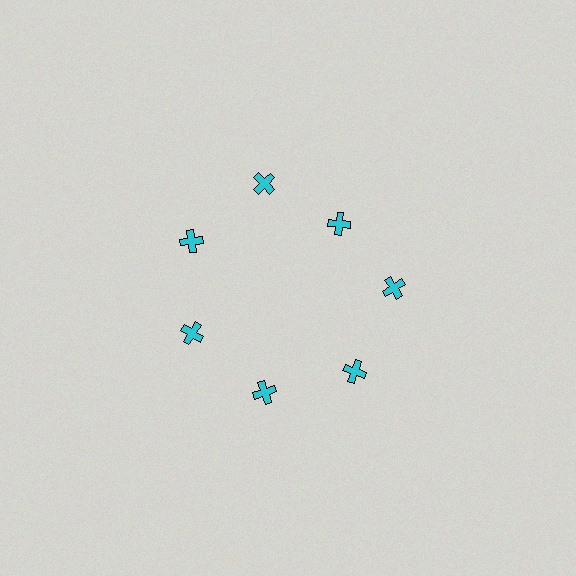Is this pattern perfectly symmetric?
No. The 7 cyan crosses are arranged in a ring, but one element near the 1 o'clock position is pulled inward toward the center, breaking the 7-fold rotational symmetry.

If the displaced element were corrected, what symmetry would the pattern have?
It would have 7-fold rotational symmetry — the pattern would map onto itself every 51 degrees.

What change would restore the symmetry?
The symmetry would be restored by moving it outward, back onto the ring so that all 7 crosses sit at equal angles and equal distance from the center.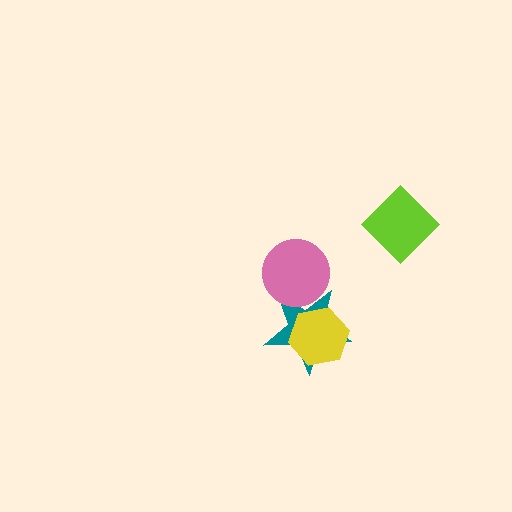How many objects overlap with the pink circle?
1 object overlaps with the pink circle.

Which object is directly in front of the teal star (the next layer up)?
The yellow hexagon is directly in front of the teal star.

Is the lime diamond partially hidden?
No, no other shape covers it.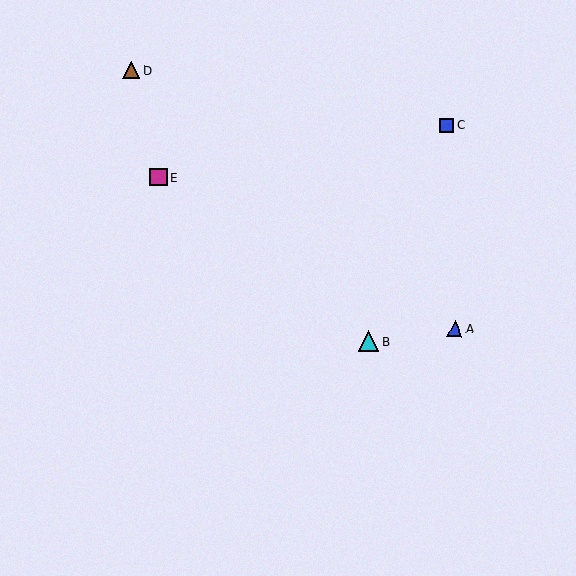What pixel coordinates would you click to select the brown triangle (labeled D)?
Click at (131, 70) to select the brown triangle D.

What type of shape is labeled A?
Shape A is a blue triangle.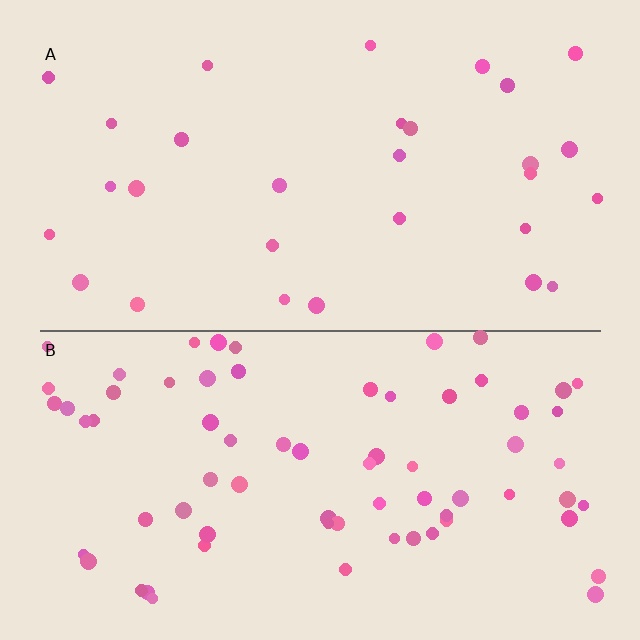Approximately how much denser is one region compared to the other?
Approximately 2.4× — region B over region A.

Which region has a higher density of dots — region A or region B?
B (the bottom).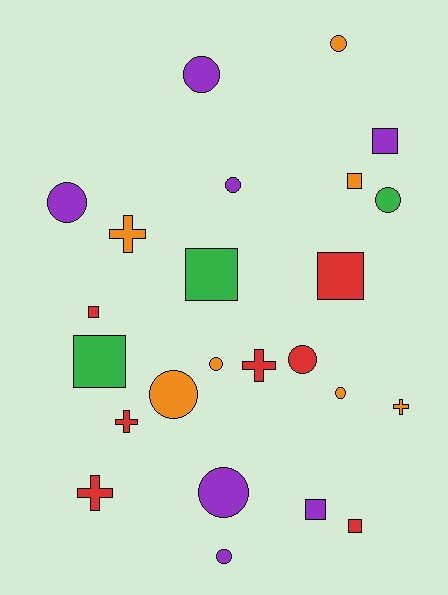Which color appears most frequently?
Orange, with 7 objects.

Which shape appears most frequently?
Circle, with 11 objects.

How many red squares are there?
There are 3 red squares.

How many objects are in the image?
There are 24 objects.